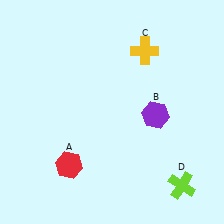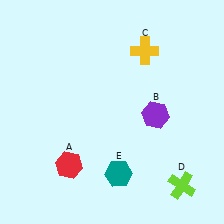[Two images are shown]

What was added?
A teal hexagon (E) was added in Image 2.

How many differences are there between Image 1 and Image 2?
There is 1 difference between the two images.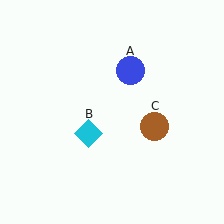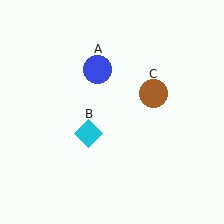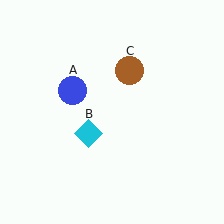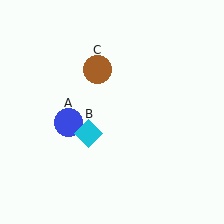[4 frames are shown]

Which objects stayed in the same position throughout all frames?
Cyan diamond (object B) remained stationary.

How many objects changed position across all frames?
2 objects changed position: blue circle (object A), brown circle (object C).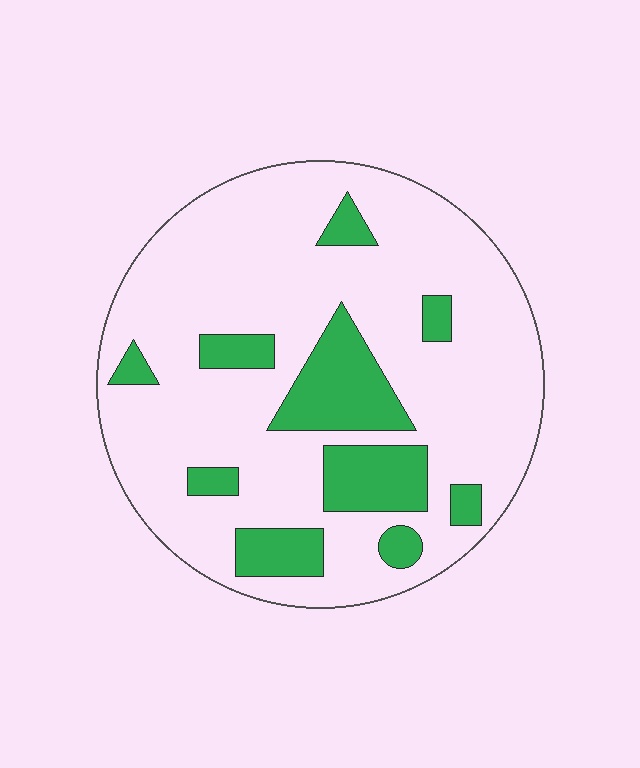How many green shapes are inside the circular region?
10.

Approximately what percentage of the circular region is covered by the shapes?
Approximately 20%.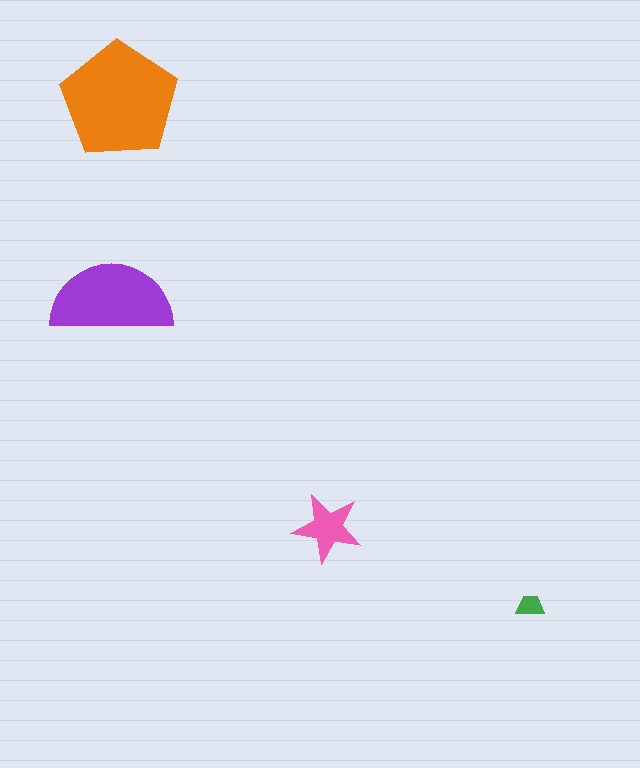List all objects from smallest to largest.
The green trapezoid, the pink star, the purple semicircle, the orange pentagon.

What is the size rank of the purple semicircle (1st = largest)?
2nd.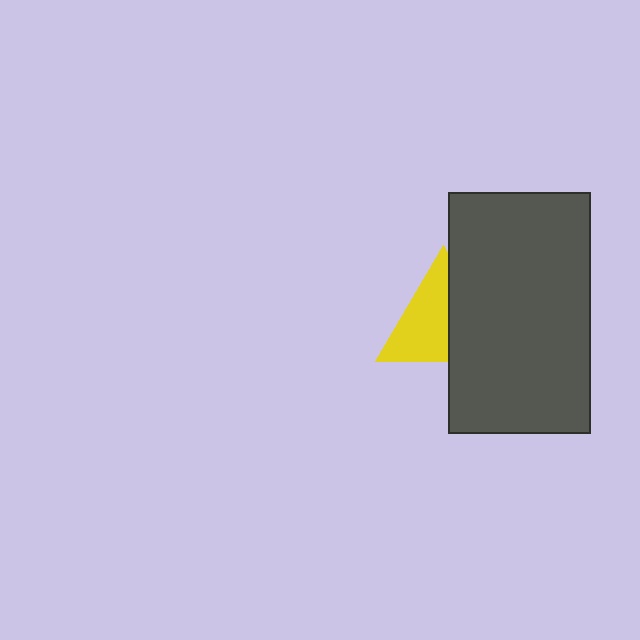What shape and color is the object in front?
The object in front is a dark gray rectangle.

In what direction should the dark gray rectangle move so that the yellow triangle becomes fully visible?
The dark gray rectangle should move right. That is the shortest direction to clear the overlap and leave the yellow triangle fully visible.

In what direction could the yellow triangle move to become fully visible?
The yellow triangle could move left. That would shift it out from behind the dark gray rectangle entirely.